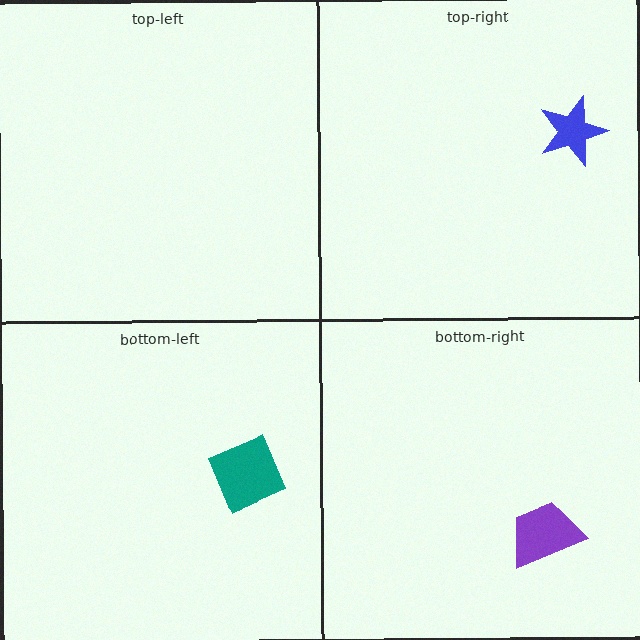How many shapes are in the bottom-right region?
1.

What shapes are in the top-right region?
The blue star.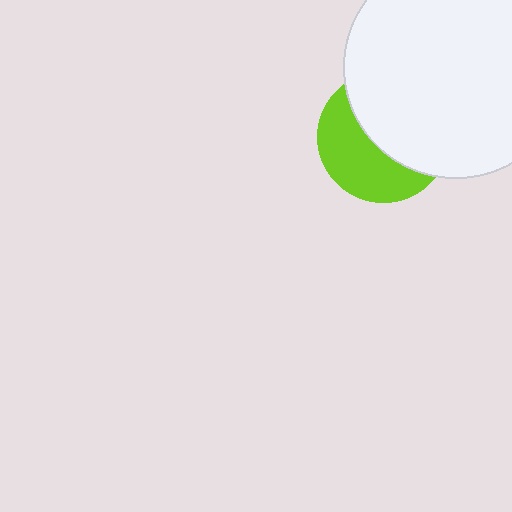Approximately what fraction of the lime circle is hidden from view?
Roughly 55% of the lime circle is hidden behind the white circle.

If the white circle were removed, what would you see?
You would see the complete lime circle.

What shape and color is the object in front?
The object in front is a white circle.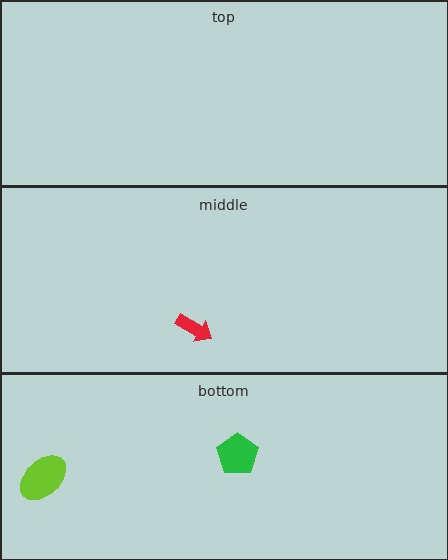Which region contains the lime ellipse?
The bottom region.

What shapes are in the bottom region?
The lime ellipse, the green pentagon.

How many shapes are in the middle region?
1.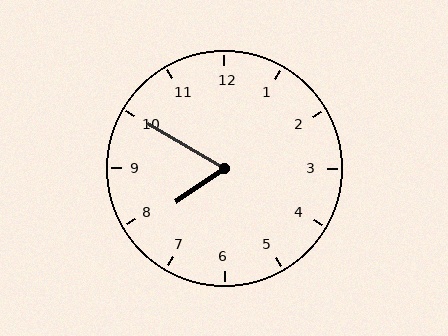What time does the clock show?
7:50.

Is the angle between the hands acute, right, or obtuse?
It is acute.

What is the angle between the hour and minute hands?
Approximately 65 degrees.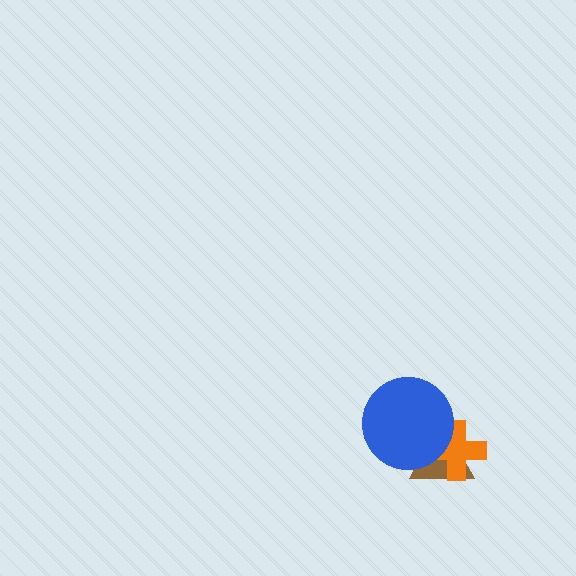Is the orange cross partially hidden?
Yes, it is partially covered by another shape.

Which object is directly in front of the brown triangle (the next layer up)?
The orange cross is directly in front of the brown triangle.